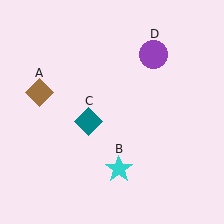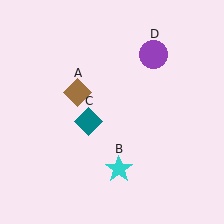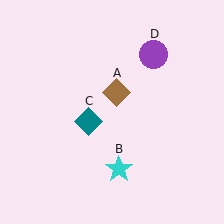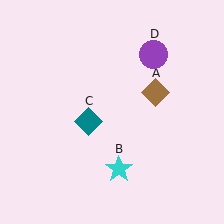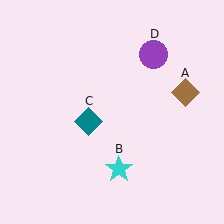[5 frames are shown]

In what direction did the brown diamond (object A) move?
The brown diamond (object A) moved right.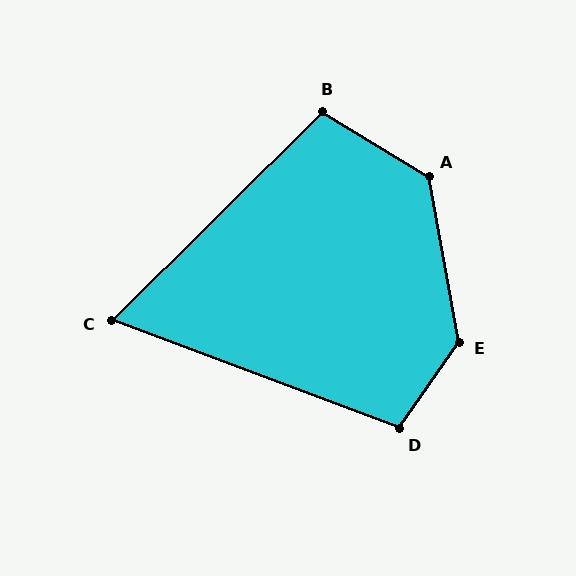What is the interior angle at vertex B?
Approximately 104 degrees (obtuse).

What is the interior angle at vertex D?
Approximately 104 degrees (obtuse).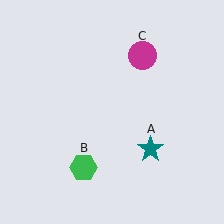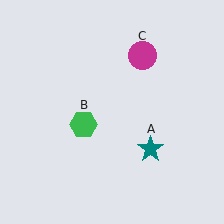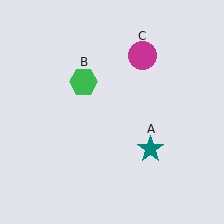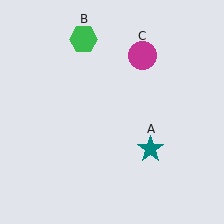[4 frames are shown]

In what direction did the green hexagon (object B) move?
The green hexagon (object B) moved up.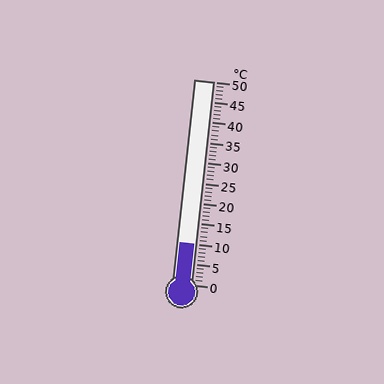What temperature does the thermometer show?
The thermometer shows approximately 10°C.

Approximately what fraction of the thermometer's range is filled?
The thermometer is filled to approximately 20% of its range.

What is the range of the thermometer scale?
The thermometer scale ranges from 0°C to 50°C.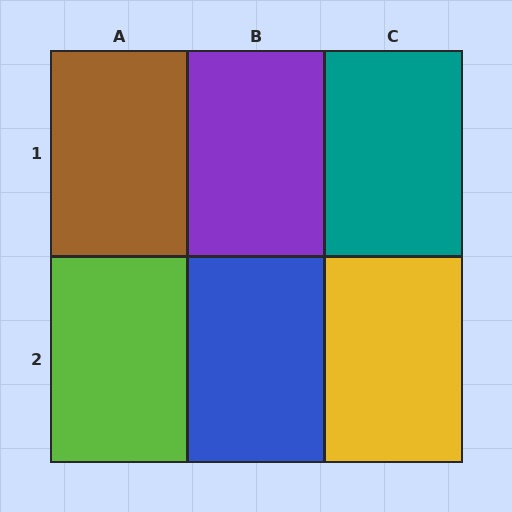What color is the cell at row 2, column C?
Yellow.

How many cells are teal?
1 cell is teal.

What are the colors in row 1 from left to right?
Brown, purple, teal.